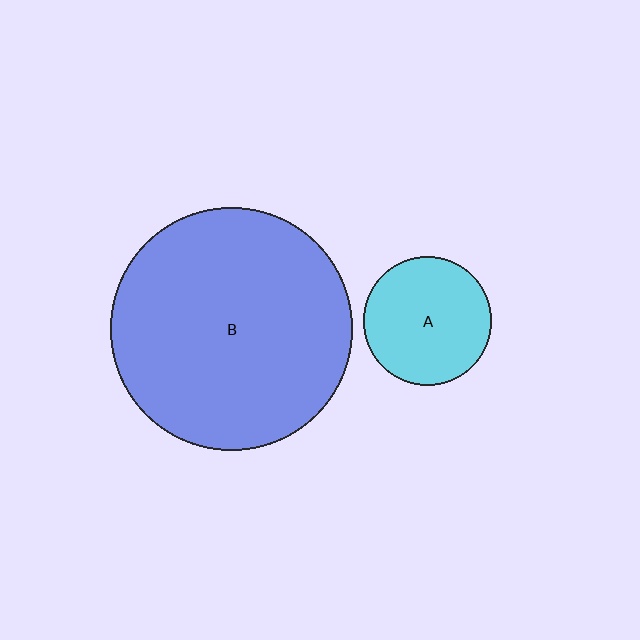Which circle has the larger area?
Circle B (blue).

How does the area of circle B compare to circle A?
Approximately 3.6 times.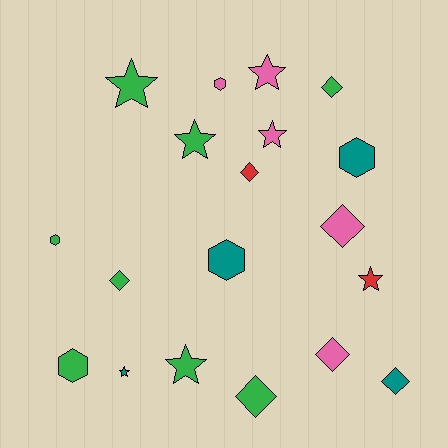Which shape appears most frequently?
Diamond, with 7 objects.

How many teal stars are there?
There is 1 teal star.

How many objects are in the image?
There are 19 objects.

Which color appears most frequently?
Green, with 8 objects.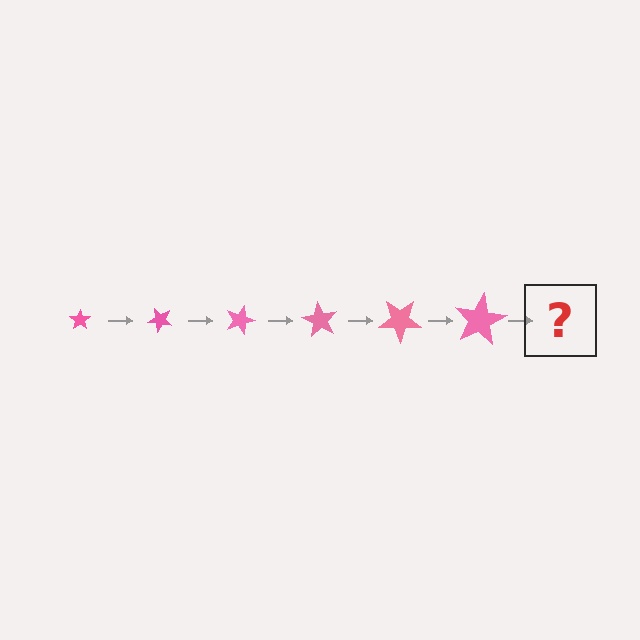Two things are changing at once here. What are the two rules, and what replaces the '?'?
The two rules are that the star grows larger each step and it rotates 45 degrees each step. The '?' should be a star, larger than the previous one and rotated 270 degrees from the start.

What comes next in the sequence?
The next element should be a star, larger than the previous one and rotated 270 degrees from the start.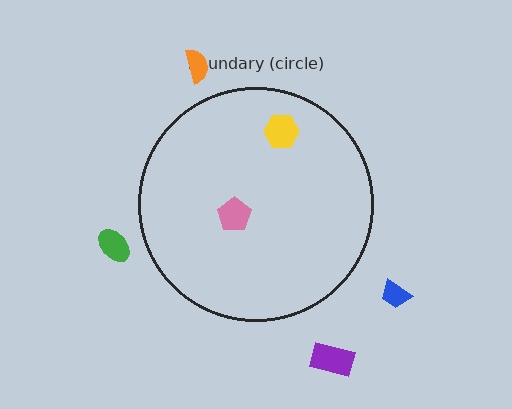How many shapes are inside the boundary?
2 inside, 4 outside.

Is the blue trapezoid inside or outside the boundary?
Outside.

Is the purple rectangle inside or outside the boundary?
Outside.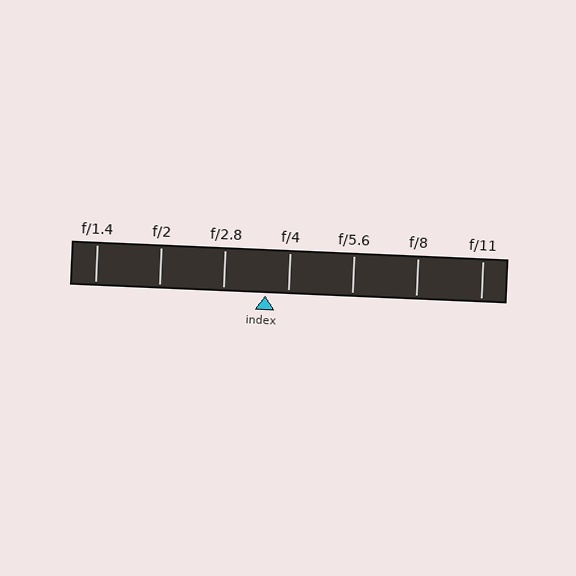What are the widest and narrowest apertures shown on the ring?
The widest aperture shown is f/1.4 and the narrowest is f/11.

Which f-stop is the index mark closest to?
The index mark is closest to f/4.